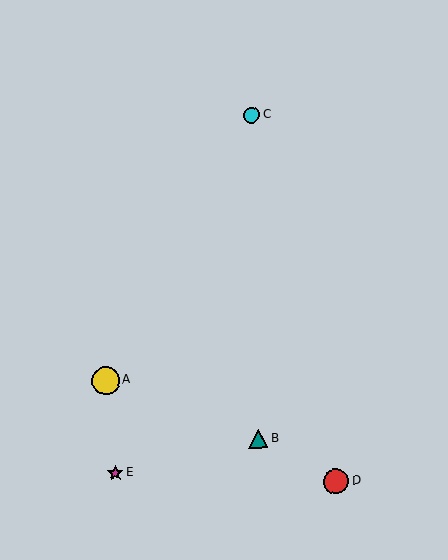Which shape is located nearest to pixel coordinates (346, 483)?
The red circle (labeled D) at (336, 481) is nearest to that location.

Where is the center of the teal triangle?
The center of the teal triangle is at (258, 439).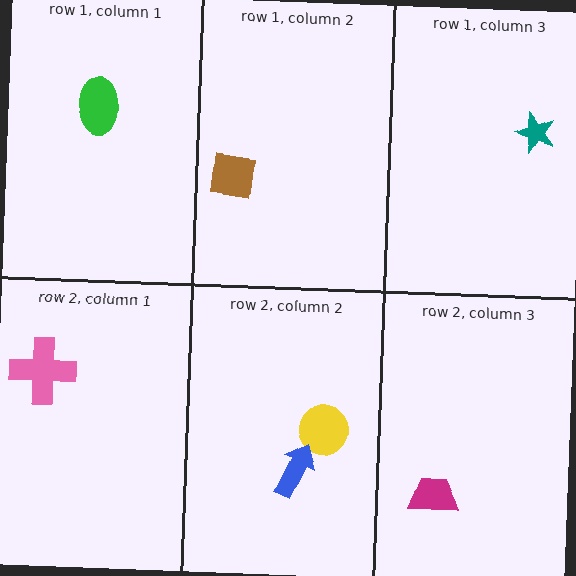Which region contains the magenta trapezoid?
The row 2, column 3 region.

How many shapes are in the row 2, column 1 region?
1.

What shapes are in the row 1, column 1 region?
The green ellipse.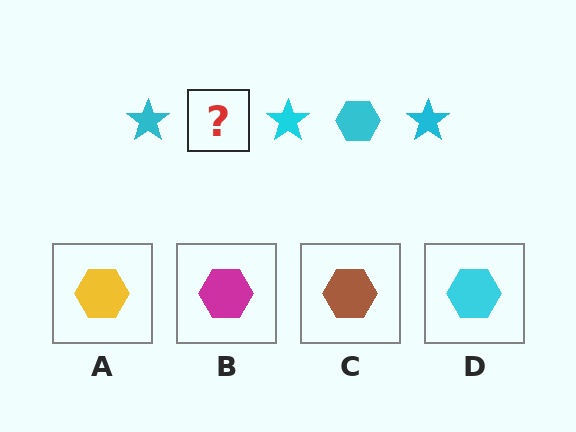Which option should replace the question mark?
Option D.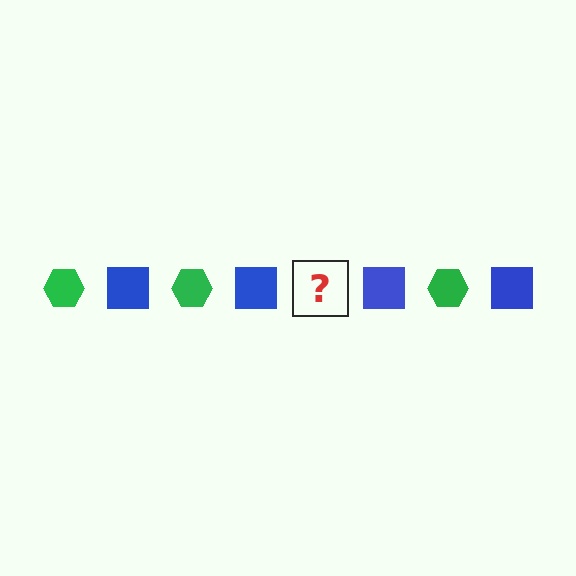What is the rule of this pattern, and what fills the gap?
The rule is that the pattern alternates between green hexagon and blue square. The gap should be filled with a green hexagon.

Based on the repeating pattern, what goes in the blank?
The blank should be a green hexagon.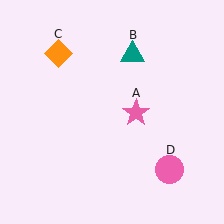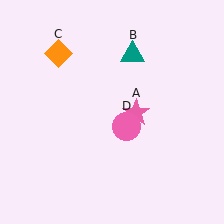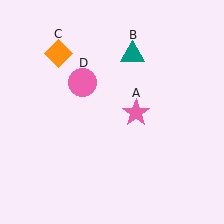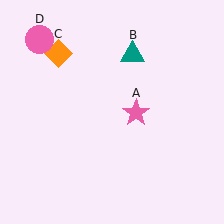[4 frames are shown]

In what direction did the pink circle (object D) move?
The pink circle (object D) moved up and to the left.